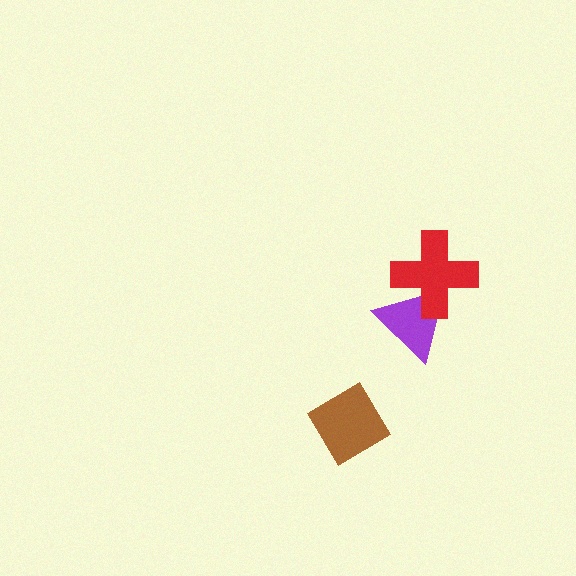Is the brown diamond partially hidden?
No, no other shape covers it.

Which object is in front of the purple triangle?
The red cross is in front of the purple triangle.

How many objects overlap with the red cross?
1 object overlaps with the red cross.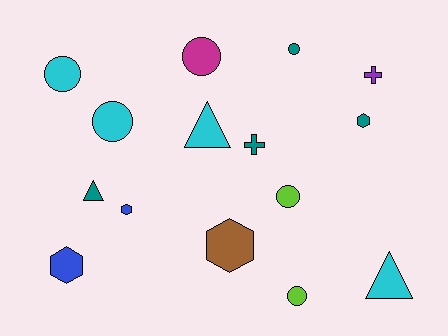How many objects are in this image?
There are 15 objects.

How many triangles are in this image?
There are 3 triangles.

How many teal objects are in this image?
There are 4 teal objects.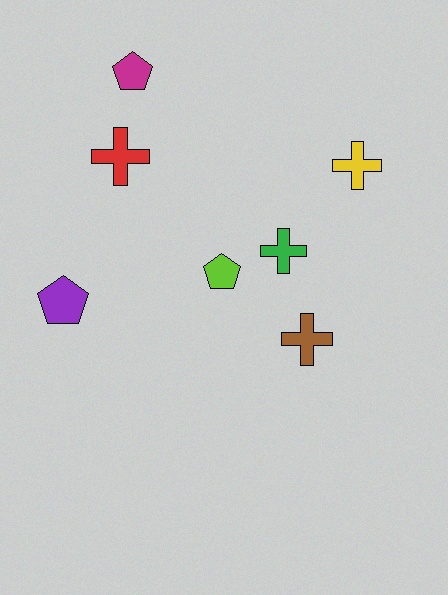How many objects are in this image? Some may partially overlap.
There are 7 objects.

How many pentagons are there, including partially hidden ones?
There are 3 pentagons.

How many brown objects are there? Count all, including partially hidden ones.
There is 1 brown object.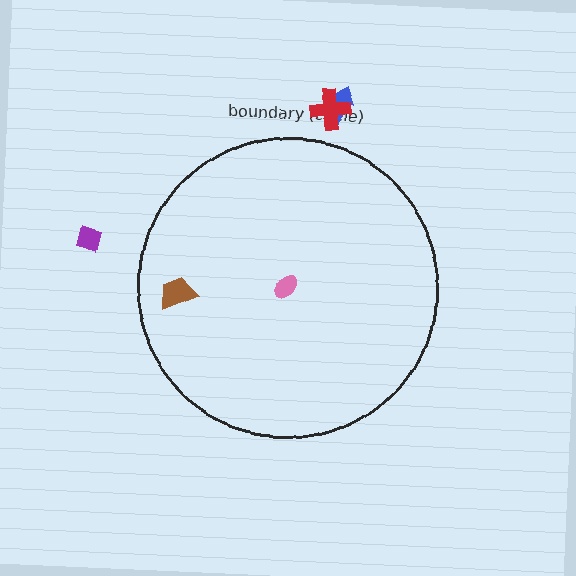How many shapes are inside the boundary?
2 inside, 3 outside.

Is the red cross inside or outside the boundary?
Outside.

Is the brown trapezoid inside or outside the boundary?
Inside.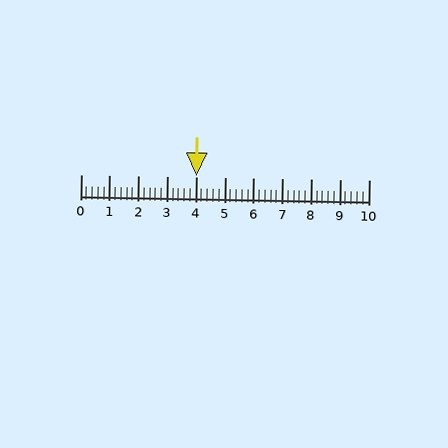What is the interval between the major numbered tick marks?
The major tick marks are spaced 1 units apart.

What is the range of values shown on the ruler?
The ruler shows values from 0 to 10.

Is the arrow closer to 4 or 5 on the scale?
The arrow is closer to 4.